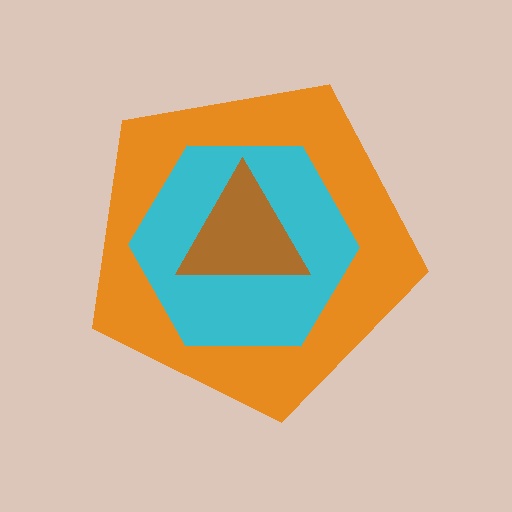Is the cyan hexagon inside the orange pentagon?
Yes.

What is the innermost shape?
The brown triangle.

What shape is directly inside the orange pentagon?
The cyan hexagon.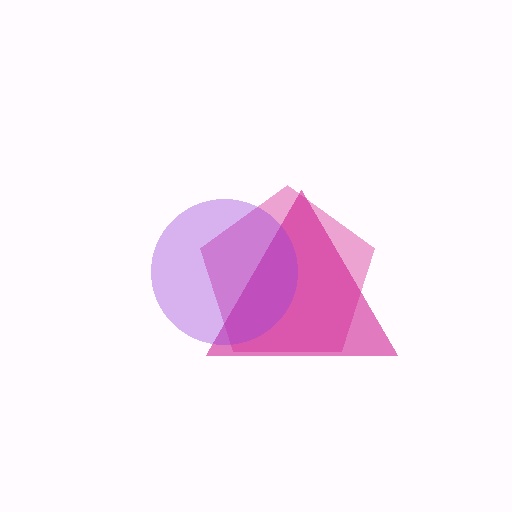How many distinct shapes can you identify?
There are 3 distinct shapes: a pink pentagon, a magenta triangle, a purple circle.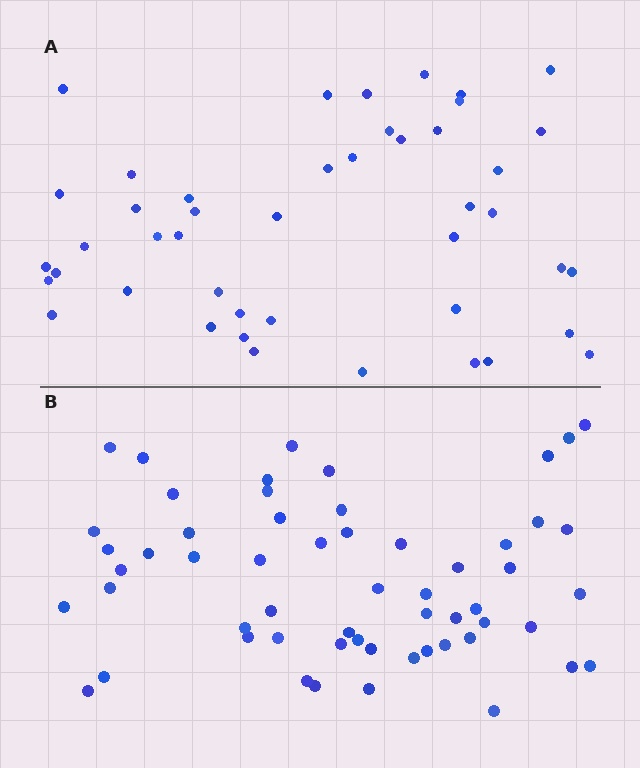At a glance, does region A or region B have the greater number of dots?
Region B (the bottom region) has more dots.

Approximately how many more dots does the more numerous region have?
Region B has roughly 12 or so more dots than region A.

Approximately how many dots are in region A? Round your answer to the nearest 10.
About 40 dots. (The exact count is 45, which rounds to 40.)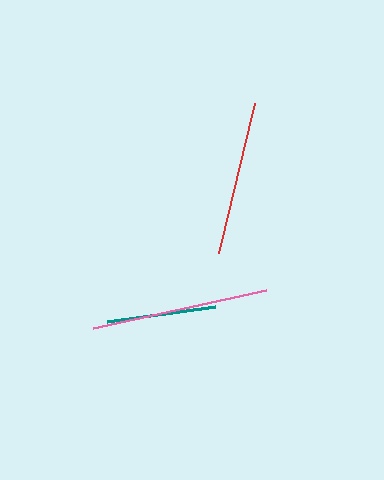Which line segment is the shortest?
The teal line is the shortest at approximately 109 pixels.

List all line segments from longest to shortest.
From longest to shortest: pink, red, teal.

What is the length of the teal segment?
The teal segment is approximately 109 pixels long.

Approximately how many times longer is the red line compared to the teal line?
The red line is approximately 1.4 times the length of the teal line.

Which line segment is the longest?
The pink line is the longest at approximately 178 pixels.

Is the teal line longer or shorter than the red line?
The red line is longer than the teal line.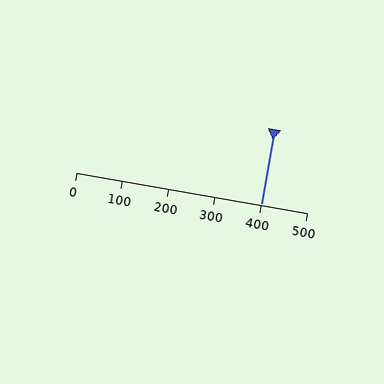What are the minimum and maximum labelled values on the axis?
The axis runs from 0 to 500.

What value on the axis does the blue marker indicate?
The marker indicates approximately 400.